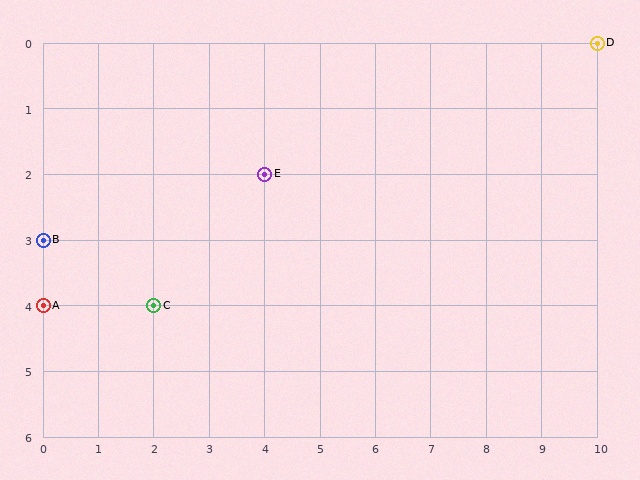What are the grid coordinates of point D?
Point D is at grid coordinates (10, 0).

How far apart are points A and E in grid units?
Points A and E are 4 columns and 2 rows apart (about 4.5 grid units diagonally).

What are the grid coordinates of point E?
Point E is at grid coordinates (4, 2).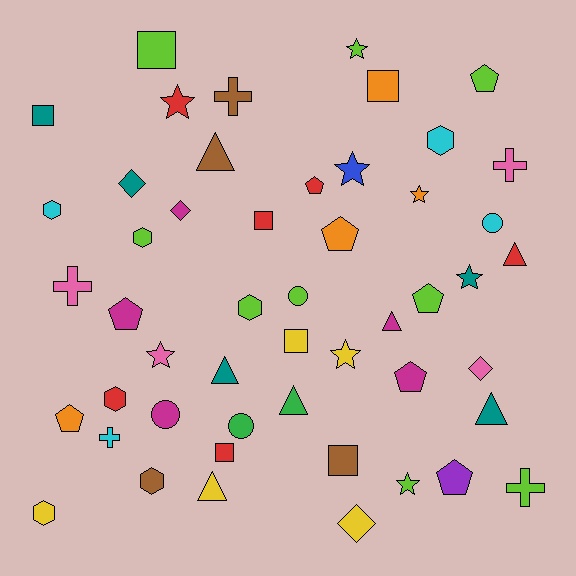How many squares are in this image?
There are 7 squares.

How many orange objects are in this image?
There are 4 orange objects.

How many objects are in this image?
There are 50 objects.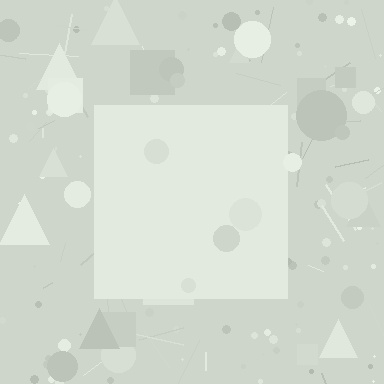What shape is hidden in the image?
A square is hidden in the image.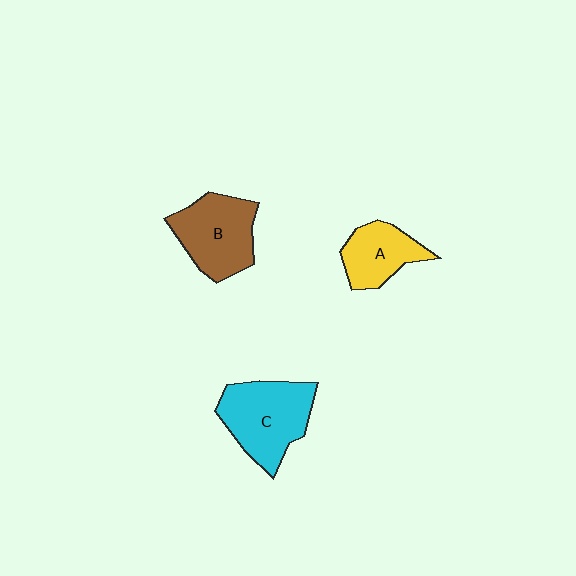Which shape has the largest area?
Shape C (cyan).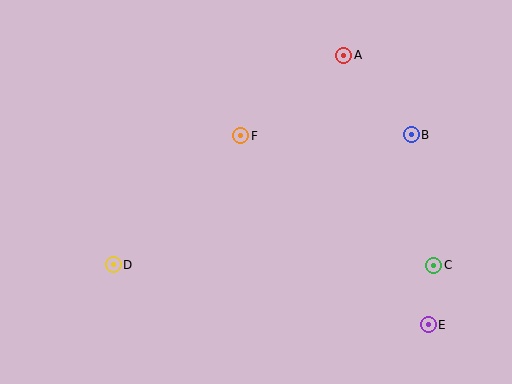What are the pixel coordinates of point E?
Point E is at (428, 325).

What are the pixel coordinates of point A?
Point A is at (344, 55).